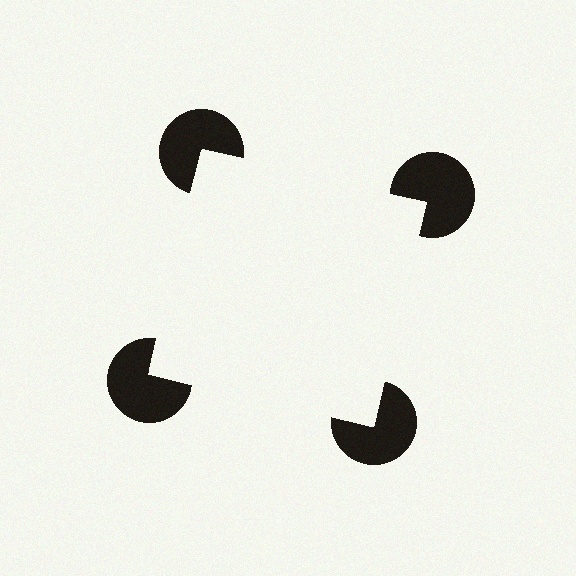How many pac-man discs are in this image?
There are 4 — one at each vertex of the illusory square.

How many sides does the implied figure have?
4 sides.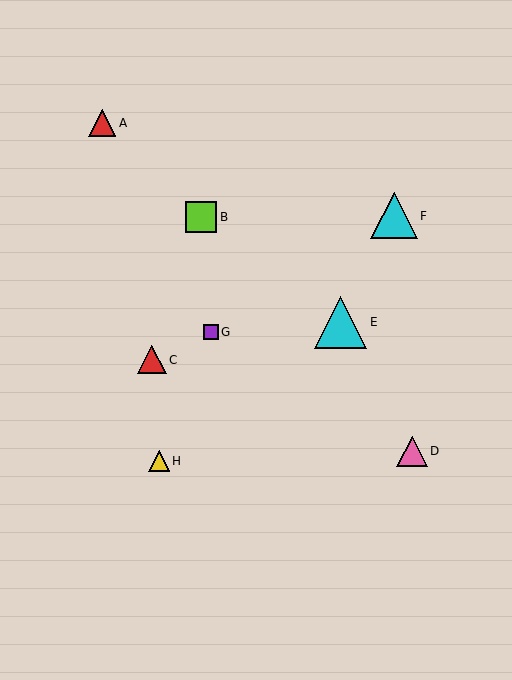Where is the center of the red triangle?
The center of the red triangle is at (152, 360).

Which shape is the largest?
The cyan triangle (labeled E) is the largest.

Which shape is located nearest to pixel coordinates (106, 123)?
The red triangle (labeled A) at (102, 123) is nearest to that location.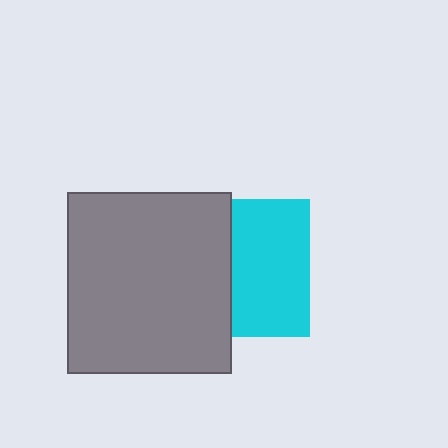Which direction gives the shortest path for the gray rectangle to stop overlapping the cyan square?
Moving left gives the shortest separation.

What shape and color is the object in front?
The object in front is a gray rectangle.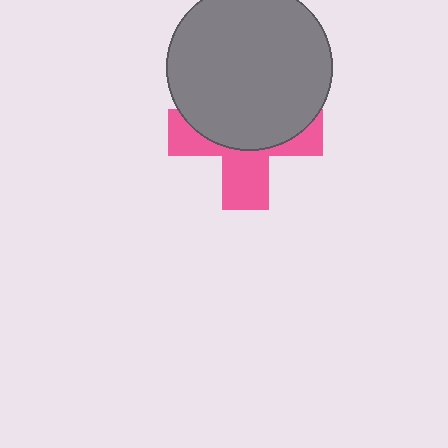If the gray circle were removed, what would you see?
You would see the complete pink cross.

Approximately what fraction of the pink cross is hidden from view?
Roughly 55% of the pink cross is hidden behind the gray circle.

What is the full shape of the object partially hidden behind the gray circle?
The partially hidden object is a pink cross.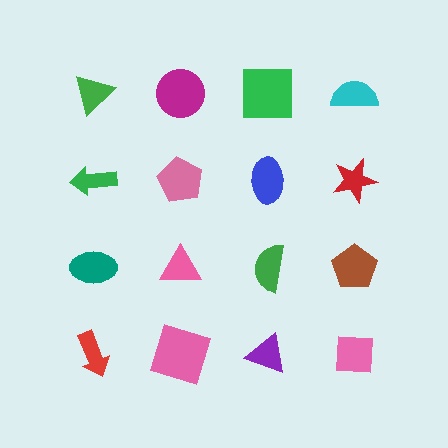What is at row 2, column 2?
A pink pentagon.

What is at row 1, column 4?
A cyan semicircle.